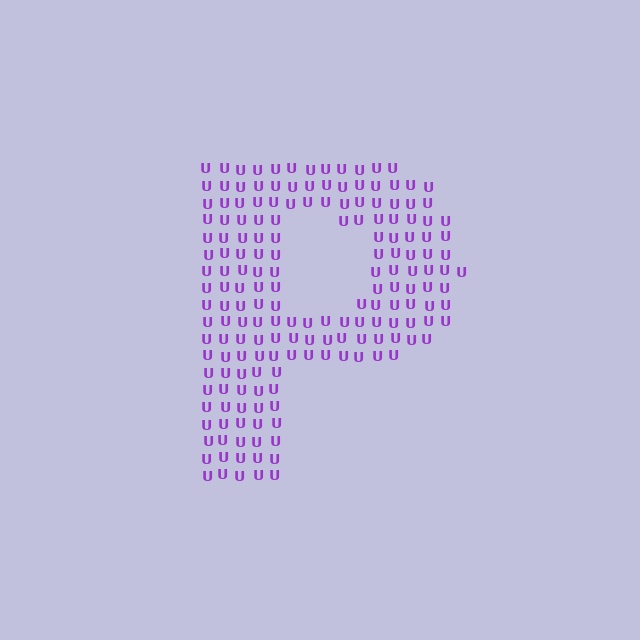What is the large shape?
The large shape is the letter P.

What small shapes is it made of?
It is made of small letter U's.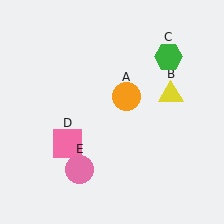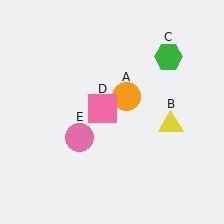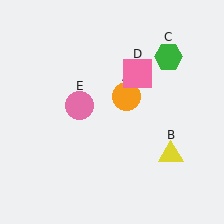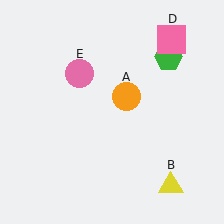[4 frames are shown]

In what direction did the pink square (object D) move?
The pink square (object D) moved up and to the right.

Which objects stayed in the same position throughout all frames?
Orange circle (object A) and green hexagon (object C) remained stationary.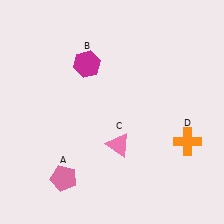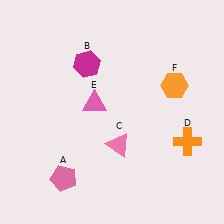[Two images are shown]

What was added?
A pink triangle (E), an orange hexagon (F) were added in Image 2.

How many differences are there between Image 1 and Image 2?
There are 2 differences between the two images.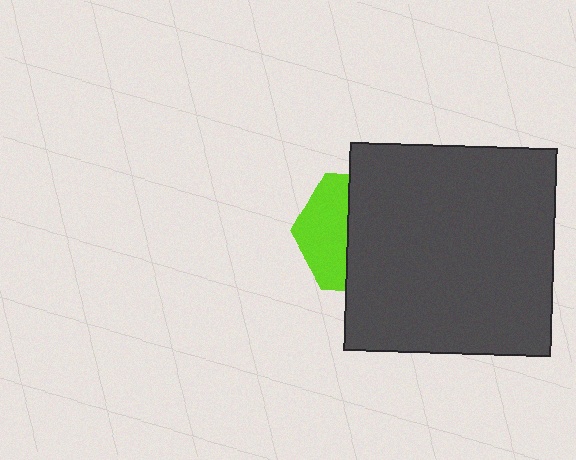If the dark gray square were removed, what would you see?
You would see the complete lime hexagon.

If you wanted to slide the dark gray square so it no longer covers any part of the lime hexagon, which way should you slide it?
Slide it right — that is the most direct way to separate the two shapes.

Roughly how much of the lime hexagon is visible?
A small part of it is visible (roughly 40%).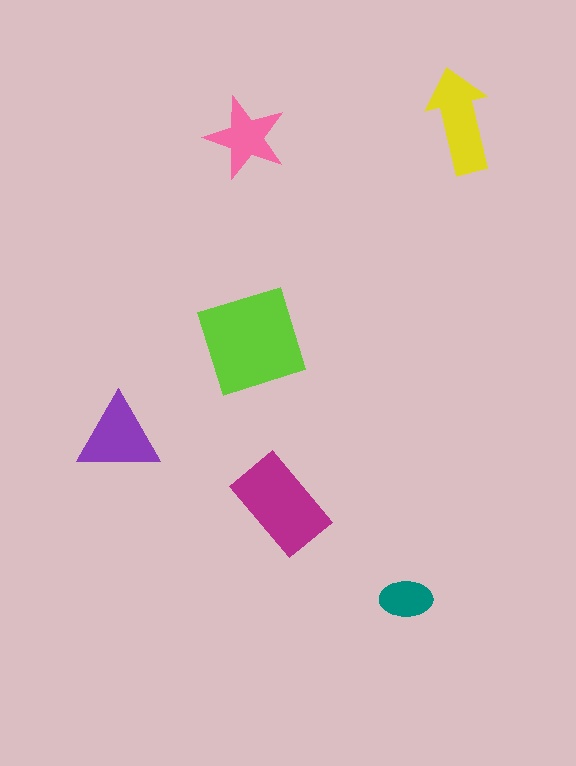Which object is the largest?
The lime square.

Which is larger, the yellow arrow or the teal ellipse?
The yellow arrow.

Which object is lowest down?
The teal ellipse is bottommost.